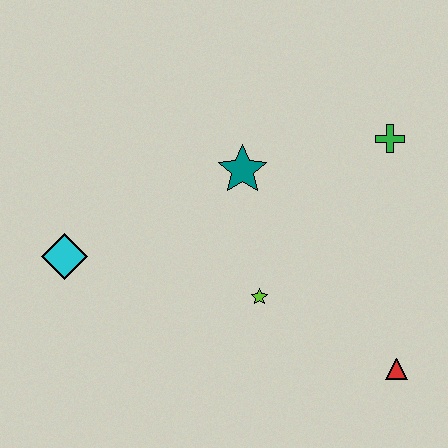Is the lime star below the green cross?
Yes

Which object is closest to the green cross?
The teal star is closest to the green cross.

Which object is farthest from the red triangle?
The cyan diamond is farthest from the red triangle.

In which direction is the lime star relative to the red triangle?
The lime star is to the left of the red triangle.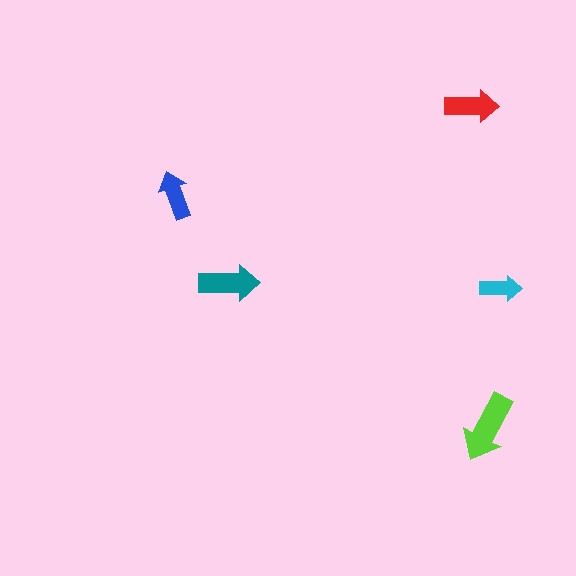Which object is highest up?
The red arrow is topmost.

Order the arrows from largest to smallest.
the lime one, the teal one, the red one, the blue one, the cyan one.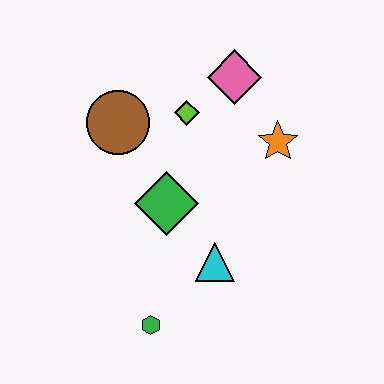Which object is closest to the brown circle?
The lime diamond is closest to the brown circle.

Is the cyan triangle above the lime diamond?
No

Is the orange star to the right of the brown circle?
Yes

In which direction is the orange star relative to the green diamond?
The orange star is to the right of the green diamond.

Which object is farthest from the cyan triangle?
The pink diamond is farthest from the cyan triangle.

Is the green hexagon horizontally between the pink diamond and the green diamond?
No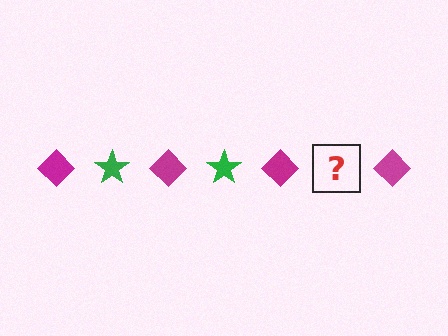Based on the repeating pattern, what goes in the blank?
The blank should be a green star.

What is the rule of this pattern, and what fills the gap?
The rule is that the pattern alternates between magenta diamond and green star. The gap should be filled with a green star.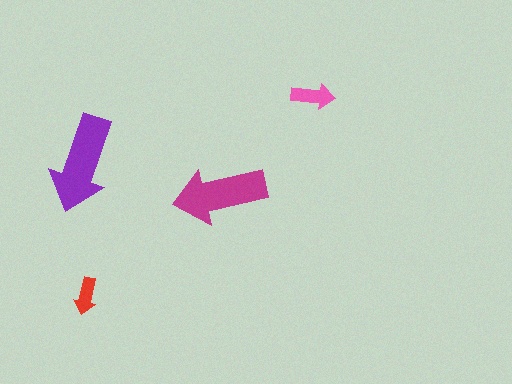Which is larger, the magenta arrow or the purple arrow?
The purple one.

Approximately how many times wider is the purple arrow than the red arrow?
About 2.5 times wider.